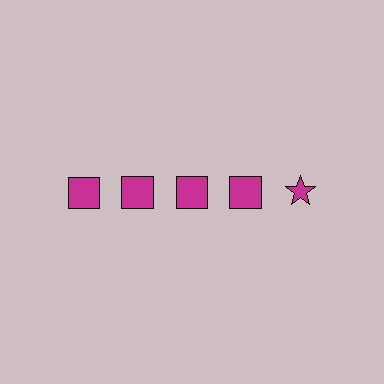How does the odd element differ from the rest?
It has a different shape: star instead of square.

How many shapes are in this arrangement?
There are 5 shapes arranged in a grid pattern.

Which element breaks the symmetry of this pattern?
The magenta star in the top row, rightmost column breaks the symmetry. All other shapes are magenta squares.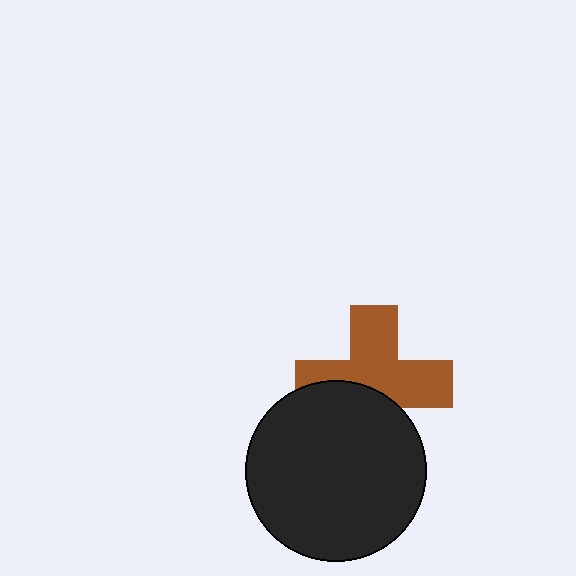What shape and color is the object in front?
The object in front is a black circle.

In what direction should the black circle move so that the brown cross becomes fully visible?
The black circle should move down. That is the shortest direction to clear the overlap and leave the brown cross fully visible.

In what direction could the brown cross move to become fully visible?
The brown cross could move up. That would shift it out from behind the black circle entirely.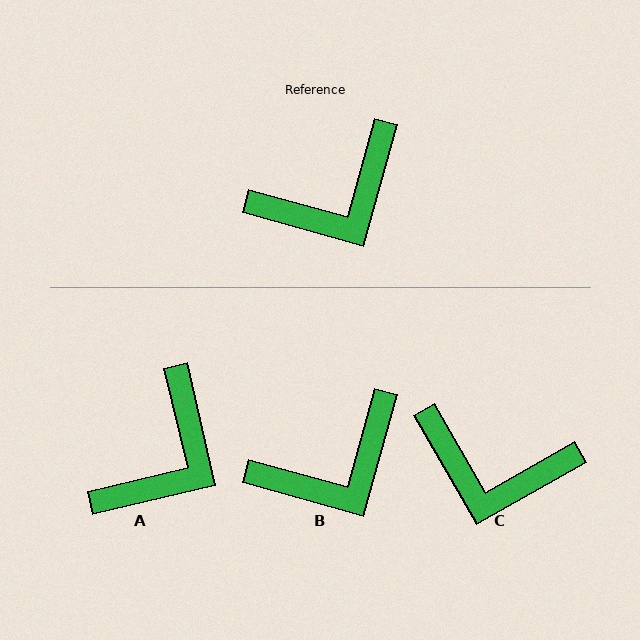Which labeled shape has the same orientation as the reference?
B.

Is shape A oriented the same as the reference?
No, it is off by about 29 degrees.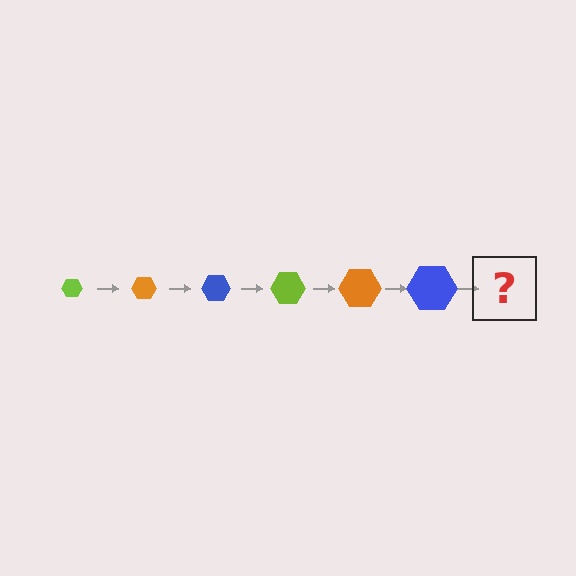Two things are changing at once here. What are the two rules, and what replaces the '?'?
The two rules are that the hexagon grows larger each step and the color cycles through lime, orange, and blue. The '?' should be a lime hexagon, larger than the previous one.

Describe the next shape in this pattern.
It should be a lime hexagon, larger than the previous one.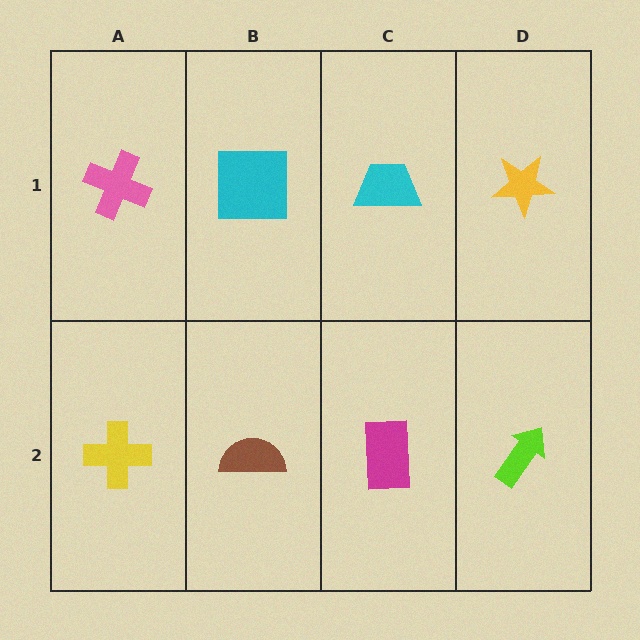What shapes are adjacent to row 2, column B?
A cyan square (row 1, column B), a yellow cross (row 2, column A), a magenta rectangle (row 2, column C).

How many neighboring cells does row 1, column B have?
3.